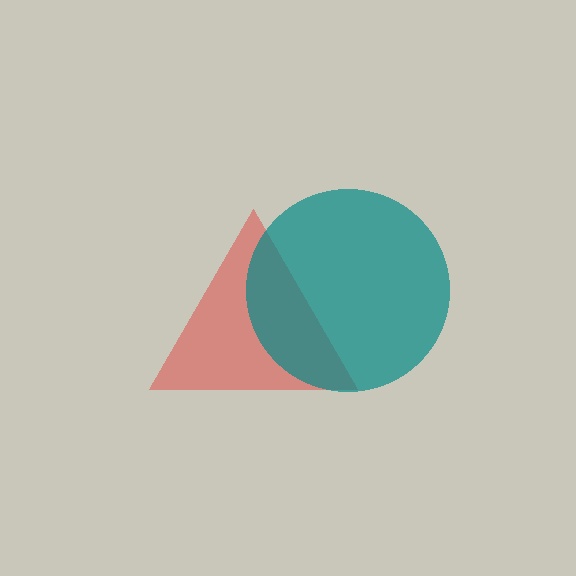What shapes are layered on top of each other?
The layered shapes are: a red triangle, a teal circle.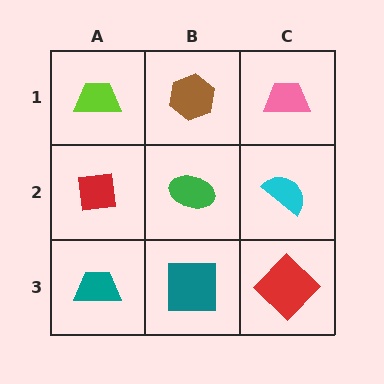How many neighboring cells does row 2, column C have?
3.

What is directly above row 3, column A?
A red square.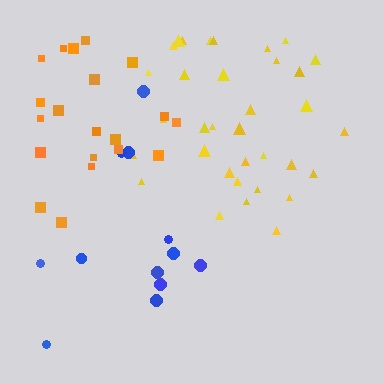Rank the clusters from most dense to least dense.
yellow, orange, blue.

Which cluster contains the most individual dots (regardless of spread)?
Yellow (35).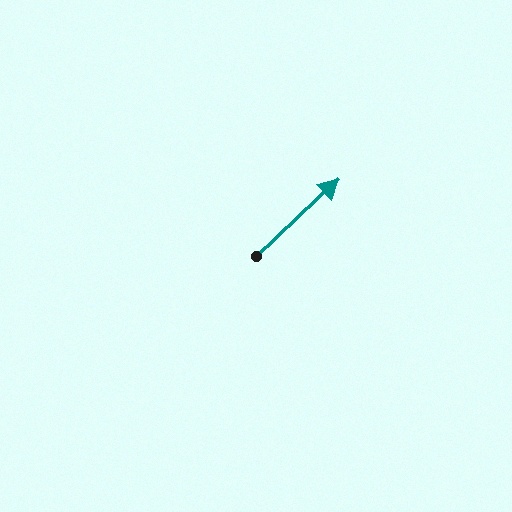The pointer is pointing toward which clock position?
Roughly 2 o'clock.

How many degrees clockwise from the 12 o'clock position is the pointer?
Approximately 47 degrees.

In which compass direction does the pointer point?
Northeast.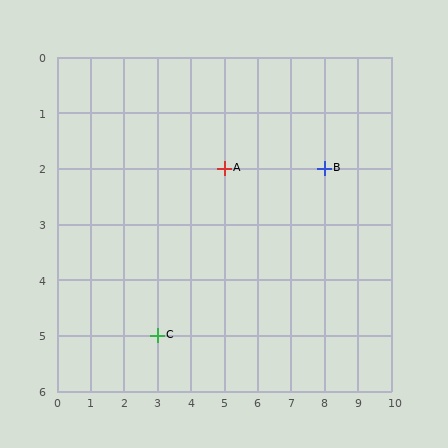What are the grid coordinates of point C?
Point C is at grid coordinates (3, 5).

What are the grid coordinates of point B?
Point B is at grid coordinates (8, 2).